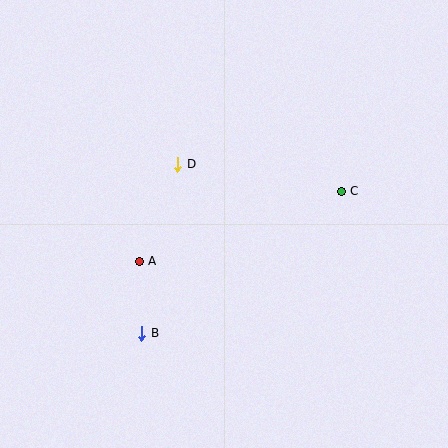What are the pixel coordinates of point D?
Point D is at (178, 164).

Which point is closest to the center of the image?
Point D at (178, 164) is closest to the center.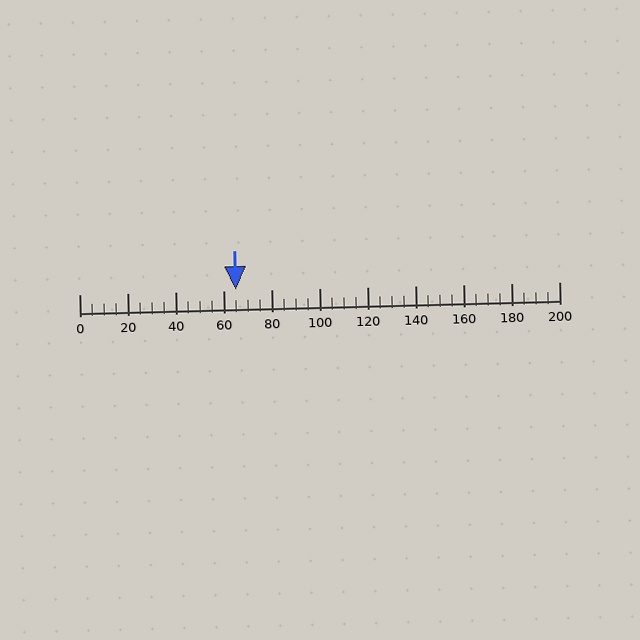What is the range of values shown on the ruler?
The ruler shows values from 0 to 200.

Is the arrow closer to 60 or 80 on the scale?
The arrow is closer to 60.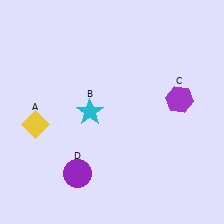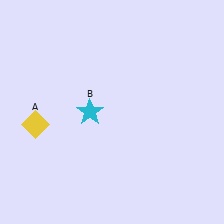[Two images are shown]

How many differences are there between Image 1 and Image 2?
There are 2 differences between the two images.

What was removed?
The purple circle (D), the purple hexagon (C) were removed in Image 2.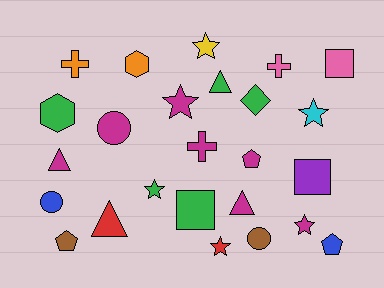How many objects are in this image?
There are 25 objects.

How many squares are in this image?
There are 3 squares.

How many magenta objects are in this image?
There are 7 magenta objects.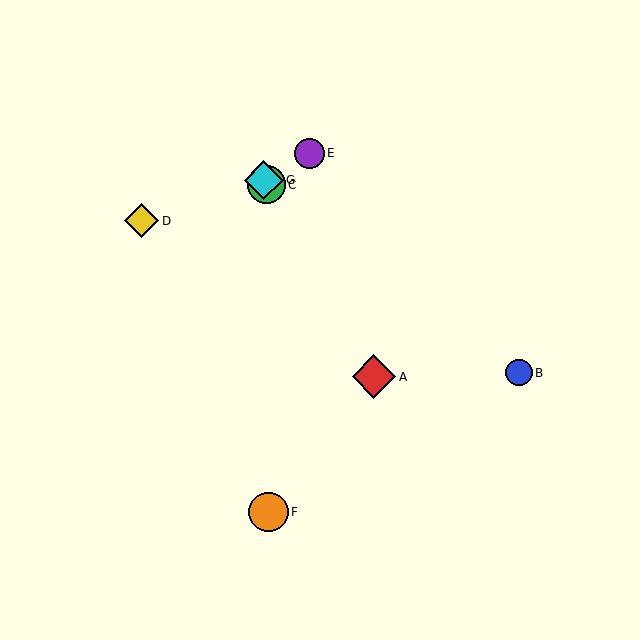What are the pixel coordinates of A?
Object A is at (374, 377).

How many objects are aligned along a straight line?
3 objects (A, C, G) are aligned along a straight line.